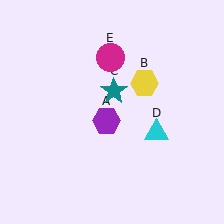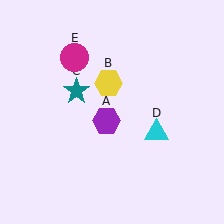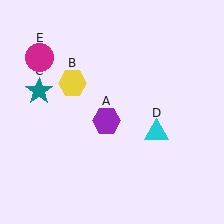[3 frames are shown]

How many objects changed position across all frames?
3 objects changed position: yellow hexagon (object B), teal star (object C), magenta circle (object E).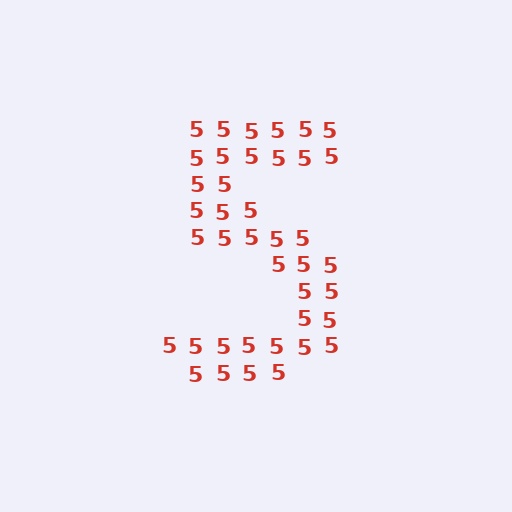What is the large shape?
The large shape is the digit 5.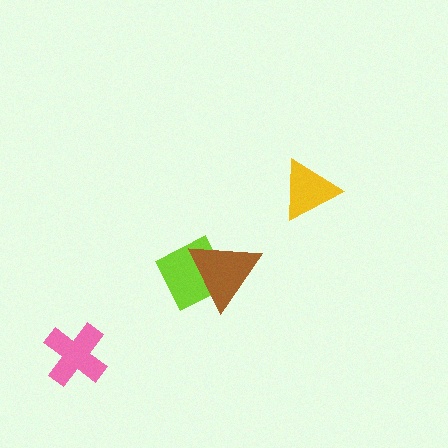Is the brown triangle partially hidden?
No, no other shape covers it.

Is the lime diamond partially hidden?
Yes, it is partially covered by another shape.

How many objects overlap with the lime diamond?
1 object overlaps with the lime diamond.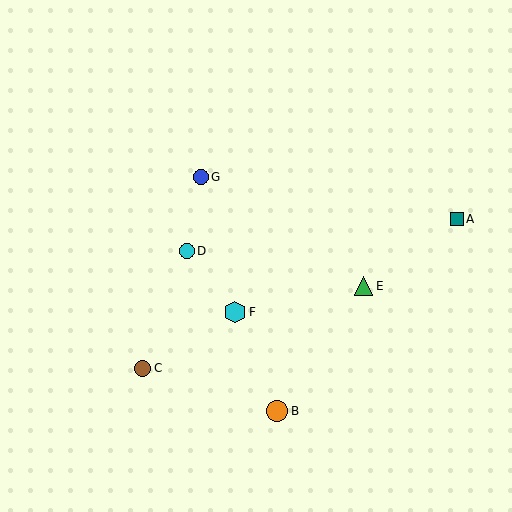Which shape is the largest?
The cyan hexagon (labeled F) is the largest.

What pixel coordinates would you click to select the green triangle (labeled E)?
Click at (363, 286) to select the green triangle E.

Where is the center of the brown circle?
The center of the brown circle is at (142, 368).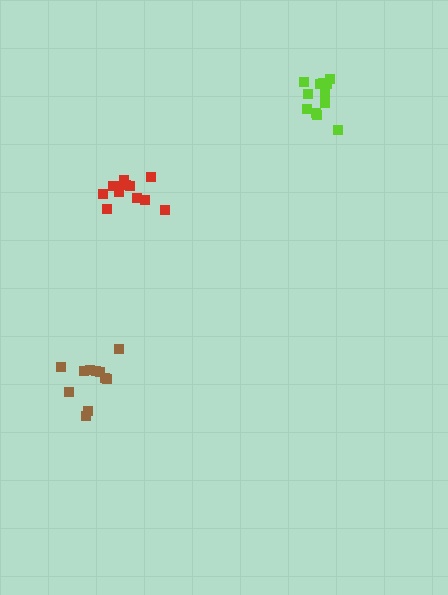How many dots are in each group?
Group 1: 12 dots, Group 2: 13 dots, Group 3: 11 dots (36 total).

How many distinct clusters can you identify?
There are 3 distinct clusters.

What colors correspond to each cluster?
The clusters are colored: lime, red, brown.